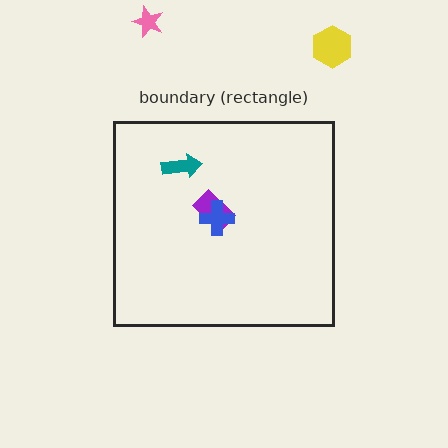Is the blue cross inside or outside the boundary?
Inside.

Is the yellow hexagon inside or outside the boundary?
Outside.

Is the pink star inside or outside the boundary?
Outside.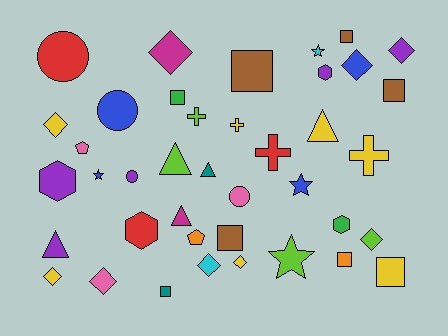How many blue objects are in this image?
There are 4 blue objects.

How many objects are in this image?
There are 40 objects.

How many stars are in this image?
There are 4 stars.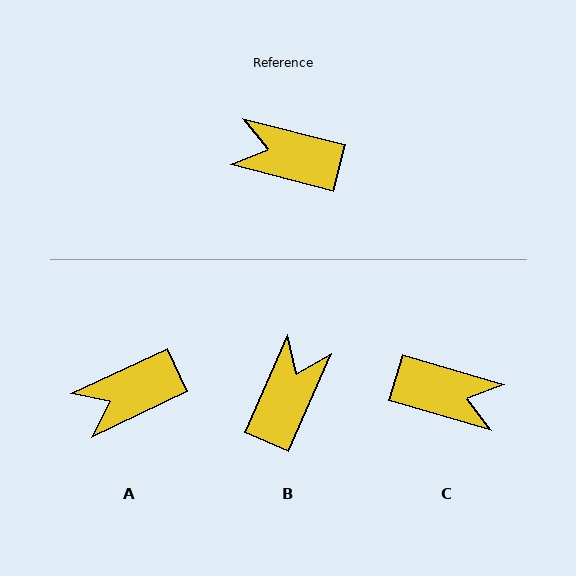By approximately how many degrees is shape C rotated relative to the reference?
Approximately 178 degrees counter-clockwise.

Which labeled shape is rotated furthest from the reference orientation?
C, about 178 degrees away.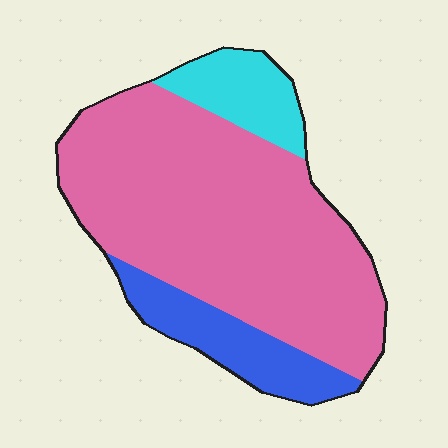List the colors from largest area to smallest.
From largest to smallest: pink, blue, cyan.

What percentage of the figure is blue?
Blue covers 16% of the figure.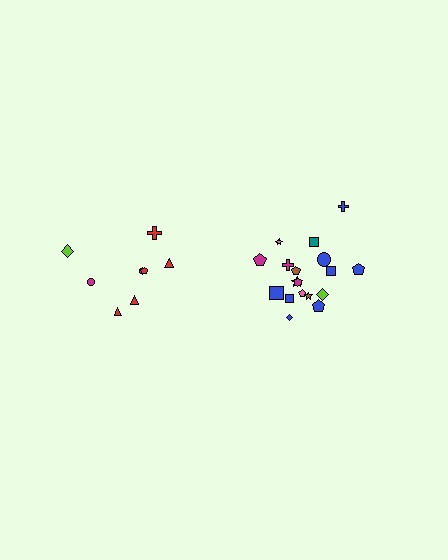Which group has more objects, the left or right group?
The right group.